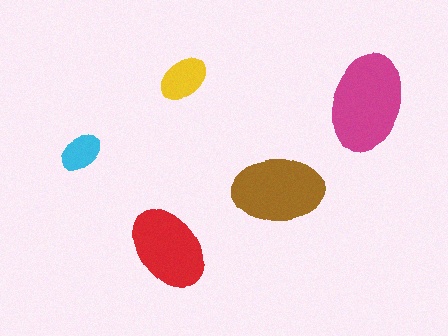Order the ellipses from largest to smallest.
the magenta one, the brown one, the red one, the yellow one, the cyan one.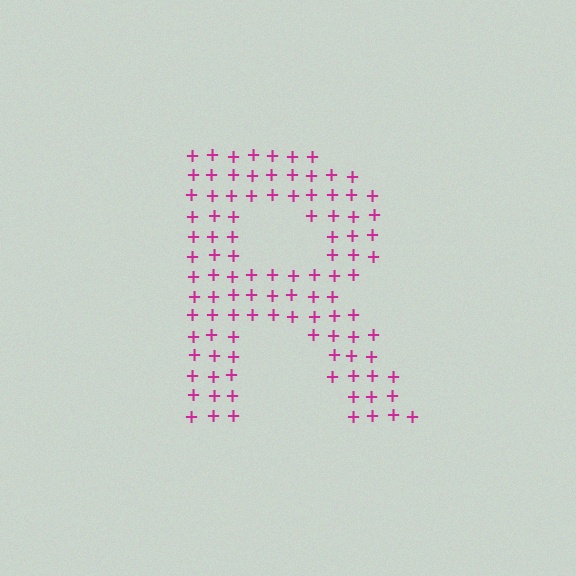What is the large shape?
The large shape is the letter R.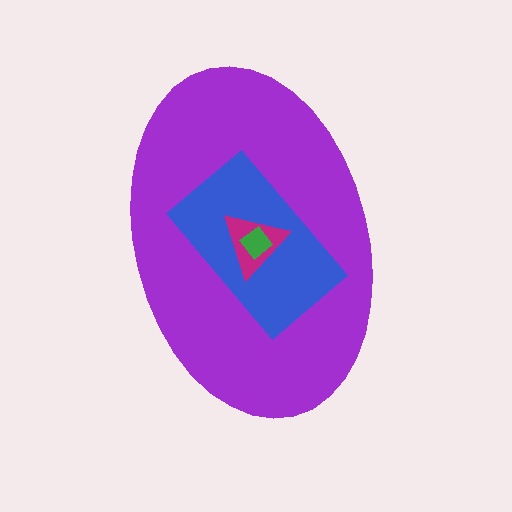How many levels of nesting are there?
4.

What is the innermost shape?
The green diamond.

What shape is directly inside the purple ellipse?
The blue rectangle.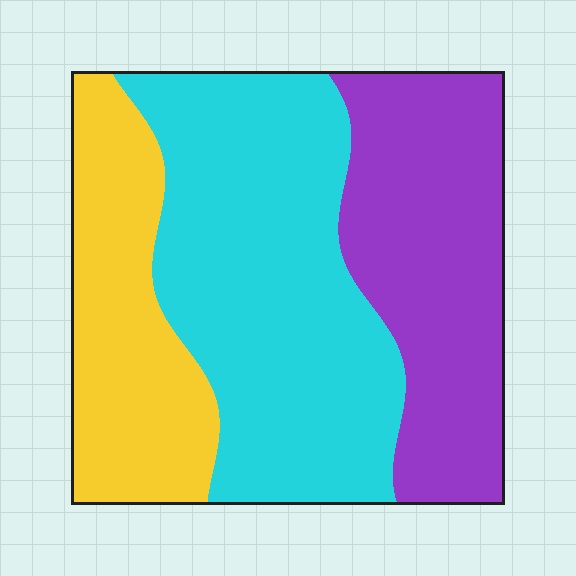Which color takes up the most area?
Cyan, at roughly 45%.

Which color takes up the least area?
Yellow, at roughly 25%.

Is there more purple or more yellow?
Purple.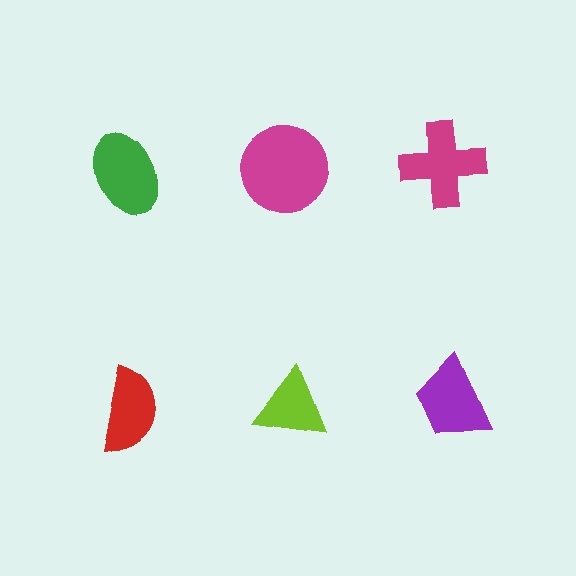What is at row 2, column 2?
A lime triangle.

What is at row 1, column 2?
A magenta circle.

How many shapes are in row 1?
3 shapes.